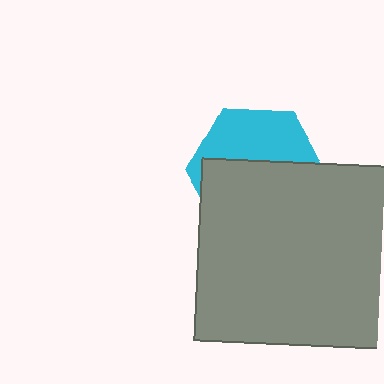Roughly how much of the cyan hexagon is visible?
A small part of it is visible (roughly 41%).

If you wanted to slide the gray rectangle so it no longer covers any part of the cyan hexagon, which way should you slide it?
Slide it down — that is the most direct way to separate the two shapes.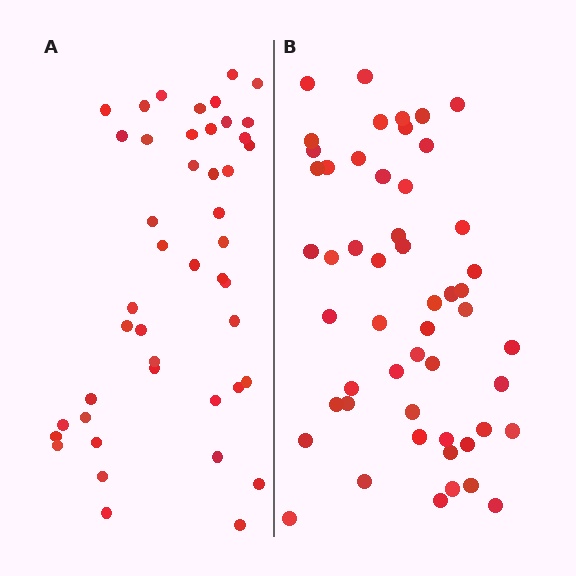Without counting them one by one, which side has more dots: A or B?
Region B (the right region) has more dots.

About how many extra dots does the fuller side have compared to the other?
Region B has roughly 8 or so more dots than region A.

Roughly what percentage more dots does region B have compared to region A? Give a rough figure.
About 15% more.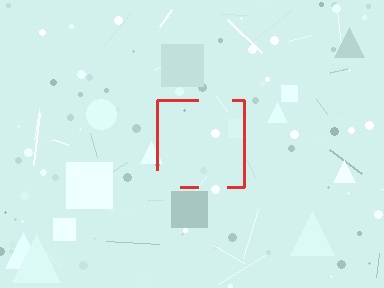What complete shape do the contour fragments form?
The contour fragments form a square.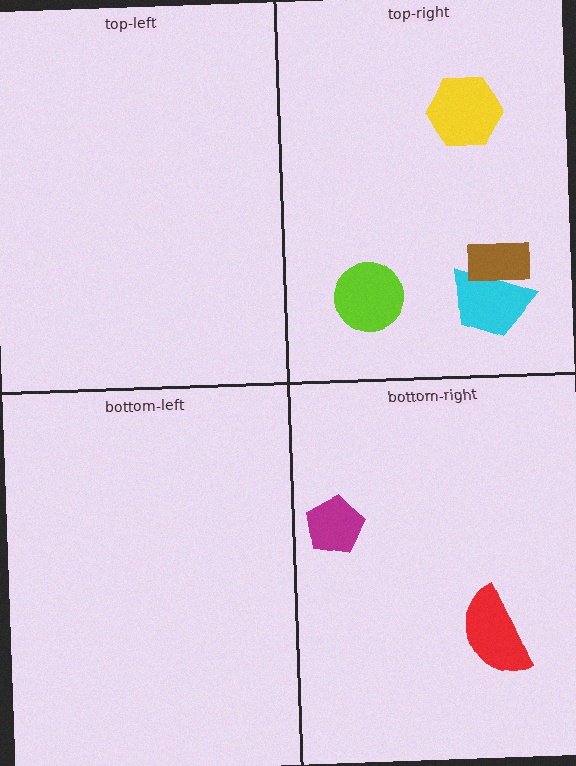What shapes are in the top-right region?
The cyan trapezoid, the brown rectangle, the yellow hexagon, the lime circle.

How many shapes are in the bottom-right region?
2.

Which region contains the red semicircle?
The bottom-right region.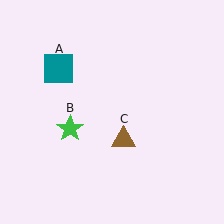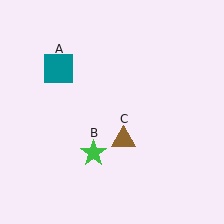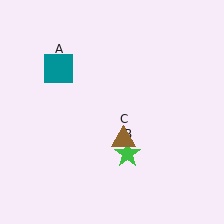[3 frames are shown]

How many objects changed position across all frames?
1 object changed position: green star (object B).